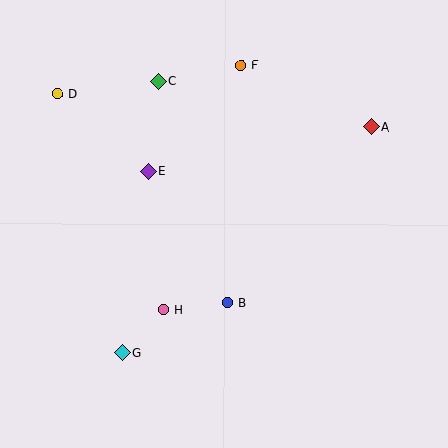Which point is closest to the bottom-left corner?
Point G is closest to the bottom-left corner.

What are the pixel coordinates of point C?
Point C is at (159, 81).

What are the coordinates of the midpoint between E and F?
The midpoint between E and F is at (195, 118).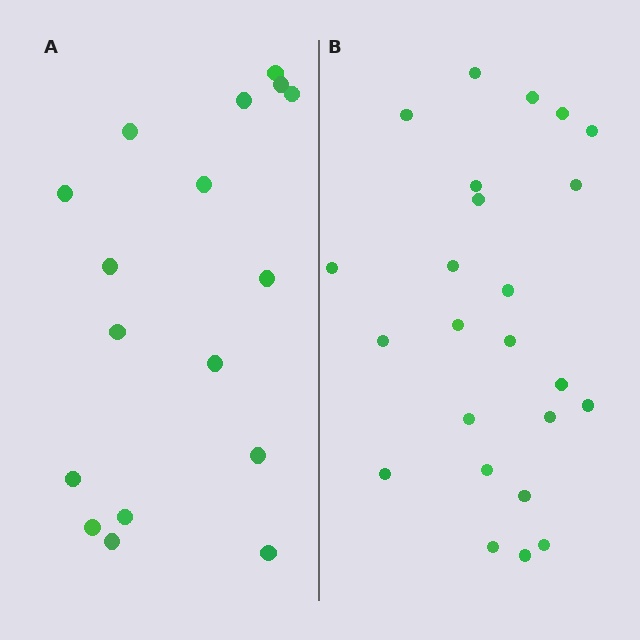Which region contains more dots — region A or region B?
Region B (the right region) has more dots.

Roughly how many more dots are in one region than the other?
Region B has roughly 8 or so more dots than region A.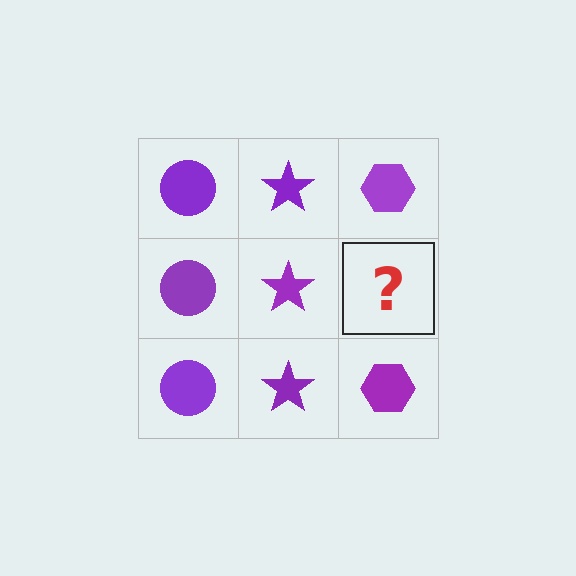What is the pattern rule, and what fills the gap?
The rule is that each column has a consistent shape. The gap should be filled with a purple hexagon.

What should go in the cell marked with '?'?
The missing cell should contain a purple hexagon.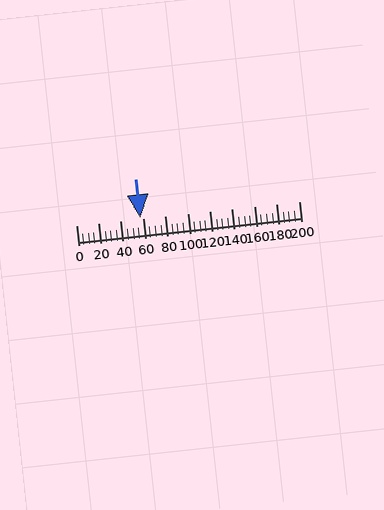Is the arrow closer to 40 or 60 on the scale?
The arrow is closer to 60.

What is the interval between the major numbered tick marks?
The major tick marks are spaced 20 units apart.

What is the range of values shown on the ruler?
The ruler shows values from 0 to 200.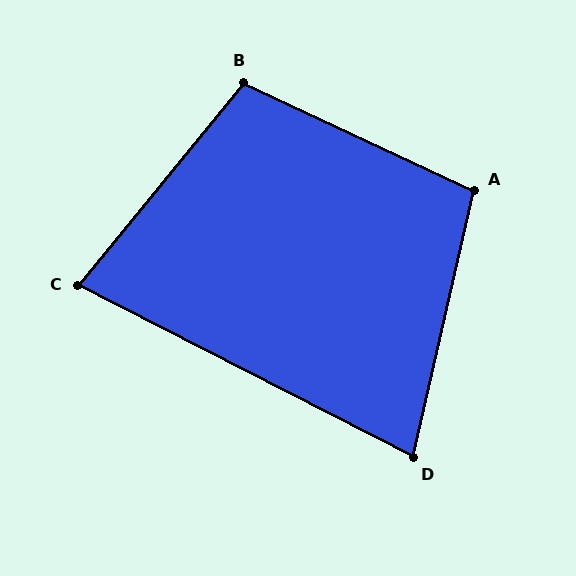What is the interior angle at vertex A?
Approximately 102 degrees (obtuse).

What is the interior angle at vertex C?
Approximately 78 degrees (acute).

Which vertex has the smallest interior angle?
D, at approximately 76 degrees.